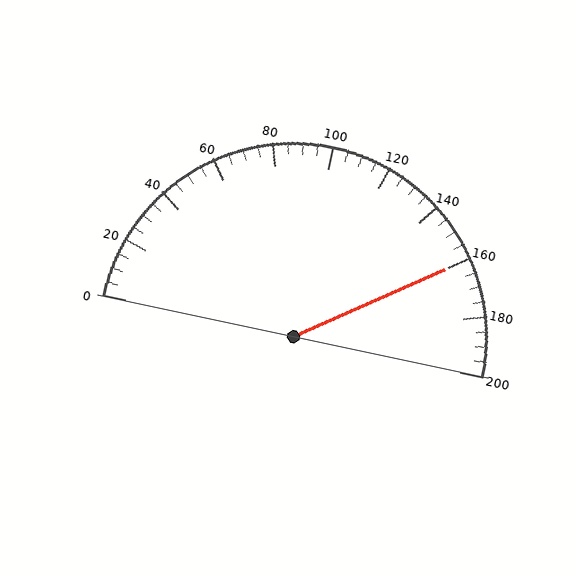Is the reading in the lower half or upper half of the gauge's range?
The reading is in the upper half of the range (0 to 200).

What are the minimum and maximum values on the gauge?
The gauge ranges from 0 to 200.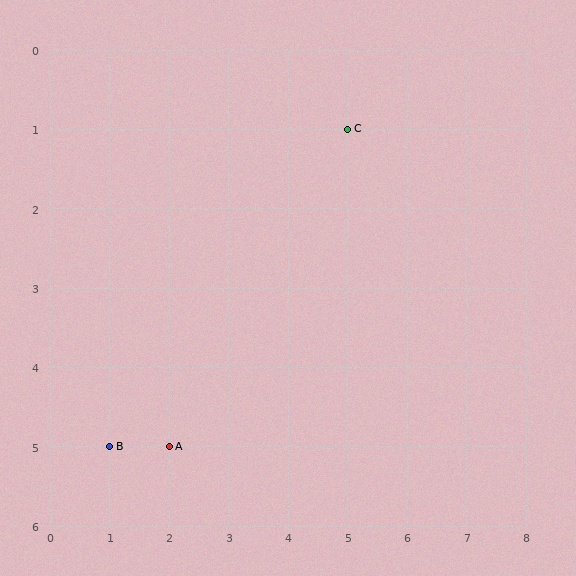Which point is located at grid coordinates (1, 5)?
Point B is at (1, 5).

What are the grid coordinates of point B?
Point B is at grid coordinates (1, 5).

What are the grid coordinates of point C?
Point C is at grid coordinates (5, 1).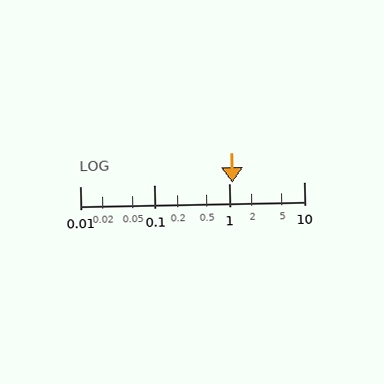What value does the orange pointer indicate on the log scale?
The pointer indicates approximately 1.1.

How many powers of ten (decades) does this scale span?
The scale spans 3 decades, from 0.01 to 10.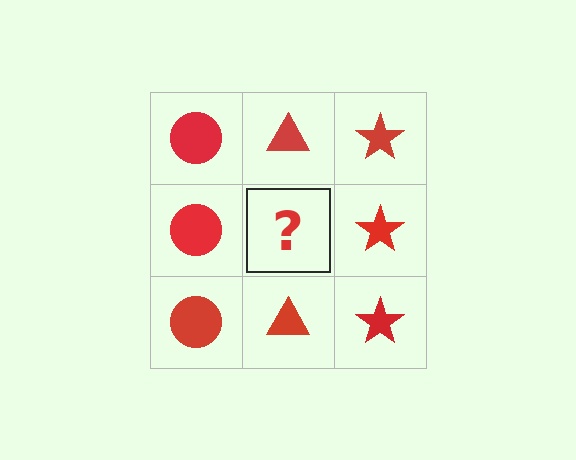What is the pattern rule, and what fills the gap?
The rule is that each column has a consistent shape. The gap should be filled with a red triangle.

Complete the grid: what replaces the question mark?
The question mark should be replaced with a red triangle.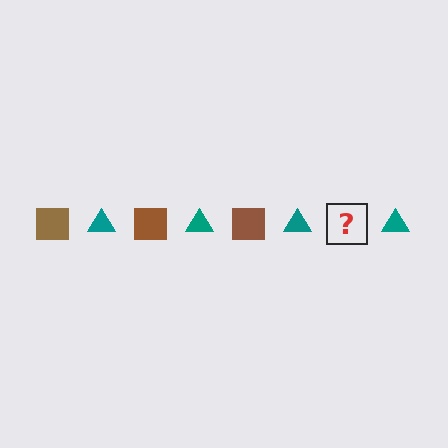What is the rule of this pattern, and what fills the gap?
The rule is that the pattern alternates between brown square and teal triangle. The gap should be filled with a brown square.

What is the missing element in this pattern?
The missing element is a brown square.